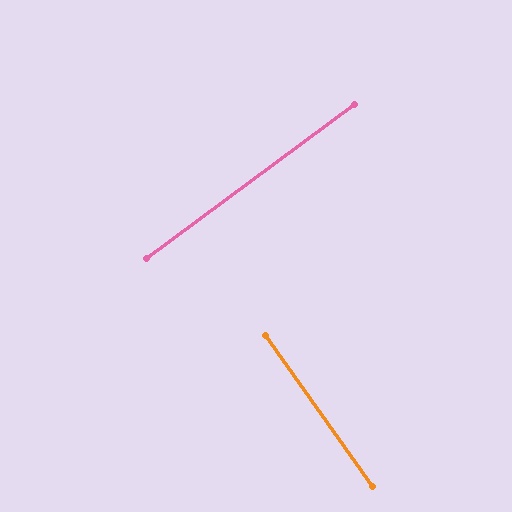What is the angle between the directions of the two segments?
Approximately 89 degrees.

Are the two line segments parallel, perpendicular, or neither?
Perpendicular — they meet at approximately 89°.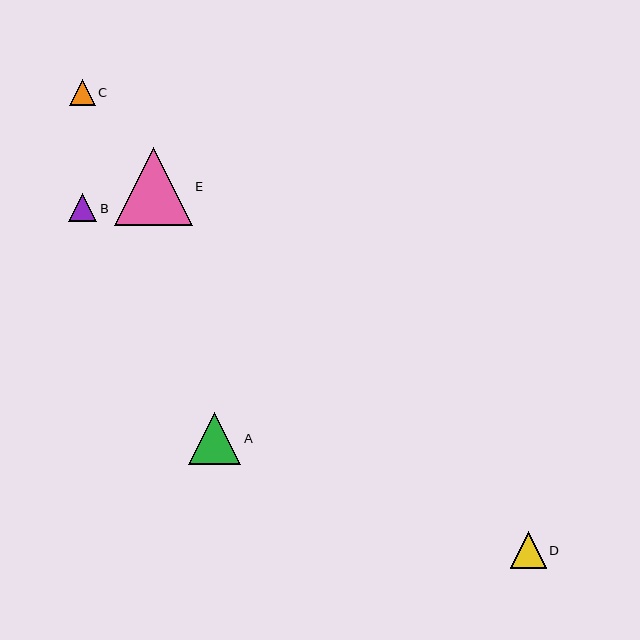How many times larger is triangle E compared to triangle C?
Triangle E is approximately 3.1 times the size of triangle C.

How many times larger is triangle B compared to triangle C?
Triangle B is approximately 1.1 times the size of triangle C.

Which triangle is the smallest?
Triangle C is the smallest with a size of approximately 25 pixels.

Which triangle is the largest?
Triangle E is the largest with a size of approximately 78 pixels.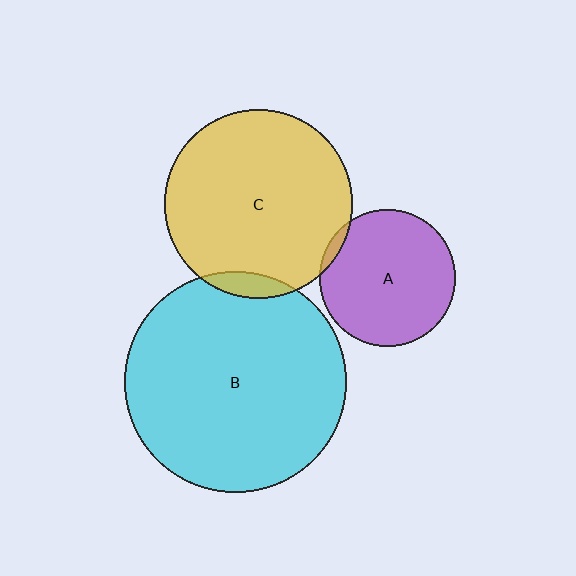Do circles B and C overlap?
Yes.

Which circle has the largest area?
Circle B (cyan).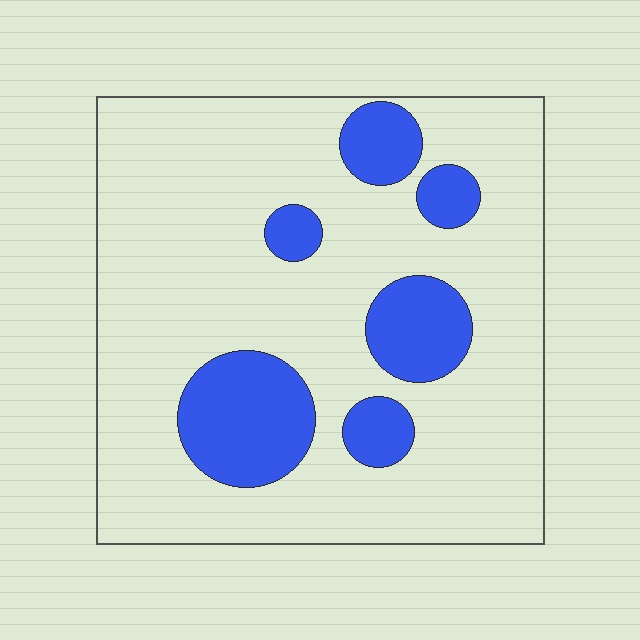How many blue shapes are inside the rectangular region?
6.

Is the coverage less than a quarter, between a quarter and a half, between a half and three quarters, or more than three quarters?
Less than a quarter.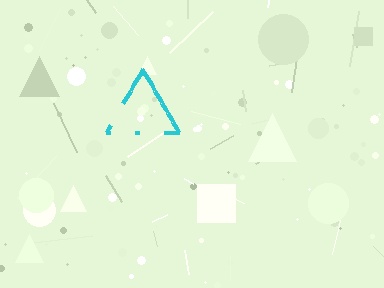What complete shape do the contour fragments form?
The contour fragments form a triangle.